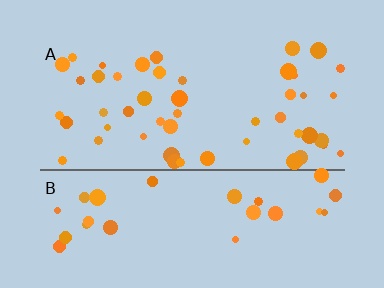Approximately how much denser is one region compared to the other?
Approximately 1.5× — region A over region B.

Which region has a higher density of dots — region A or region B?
A (the top).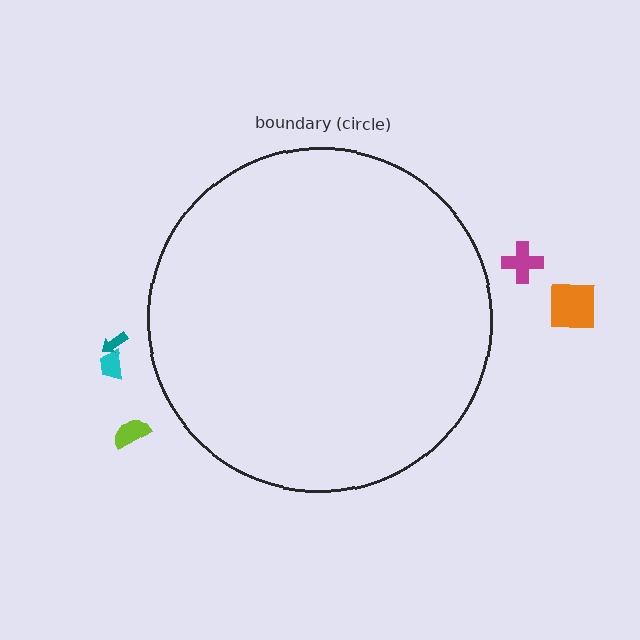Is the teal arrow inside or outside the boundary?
Outside.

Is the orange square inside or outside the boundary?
Outside.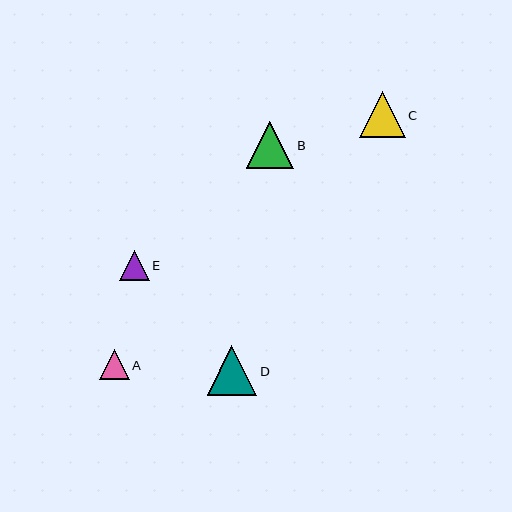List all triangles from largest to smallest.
From largest to smallest: D, B, C, A, E.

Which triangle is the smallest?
Triangle E is the smallest with a size of approximately 30 pixels.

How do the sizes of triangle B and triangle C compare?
Triangle B and triangle C are approximately the same size.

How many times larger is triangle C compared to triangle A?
Triangle C is approximately 1.5 times the size of triangle A.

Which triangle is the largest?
Triangle D is the largest with a size of approximately 50 pixels.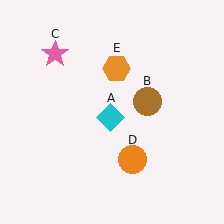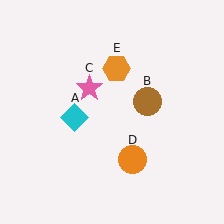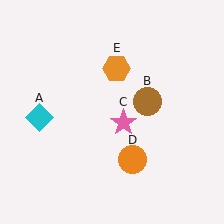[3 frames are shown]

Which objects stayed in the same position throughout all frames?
Brown circle (object B) and orange circle (object D) and orange hexagon (object E) remained stationary.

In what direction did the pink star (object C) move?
The pink star (object C) moved down and to the right.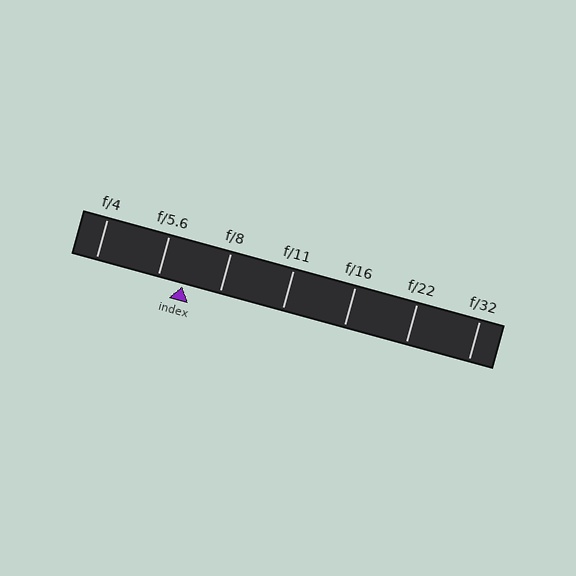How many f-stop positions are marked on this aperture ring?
There are 7 f-stop positions marked.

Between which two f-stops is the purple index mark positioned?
The index mark is between f/5.6 and f/8.